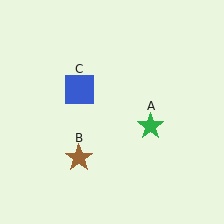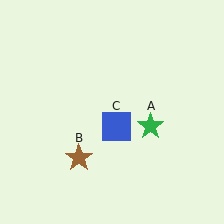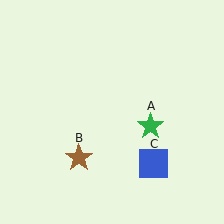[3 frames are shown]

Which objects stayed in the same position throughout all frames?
Green star (object A) and brown star (object B) remained stationary.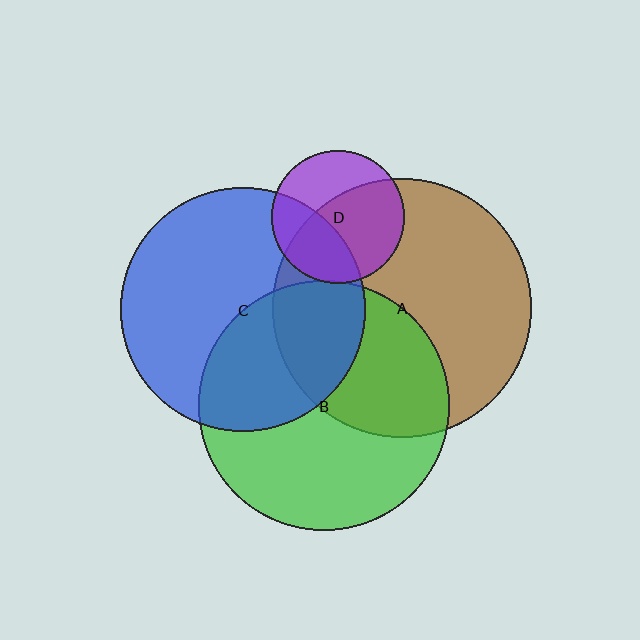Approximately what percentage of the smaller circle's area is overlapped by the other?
Approximately 35%.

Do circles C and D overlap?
Yes.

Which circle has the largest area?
Circle A (brown).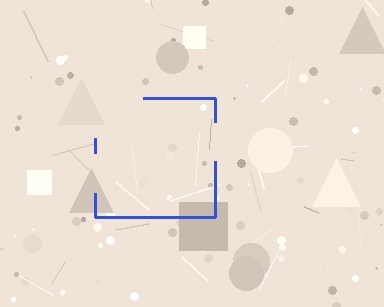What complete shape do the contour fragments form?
The contour fragments form a square.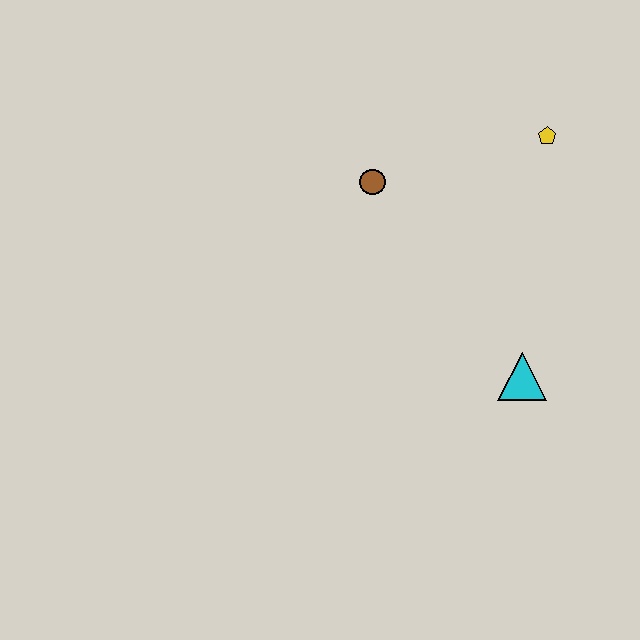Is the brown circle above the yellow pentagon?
No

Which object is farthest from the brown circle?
The cyan triangle is farthest from the brown circle.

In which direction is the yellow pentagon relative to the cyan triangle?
The yellow pentagon is above the cyan triangle.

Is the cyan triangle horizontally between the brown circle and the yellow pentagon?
Yes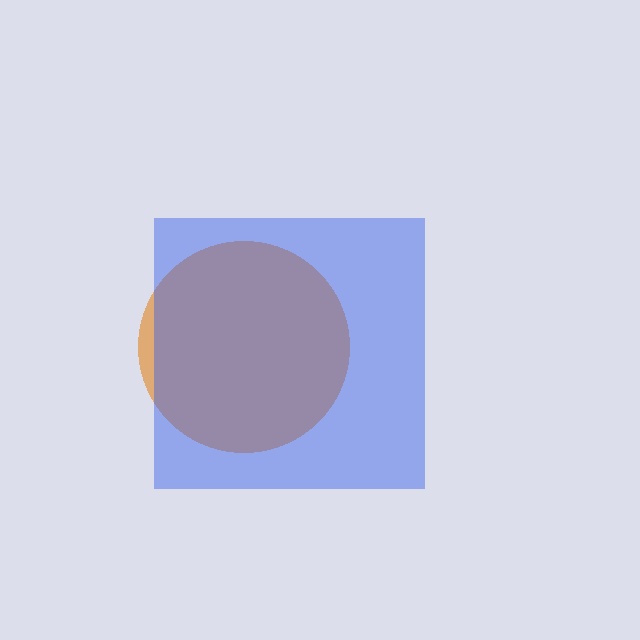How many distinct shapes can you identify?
There are 2 distinct shapes: an orange circle, a blue square.